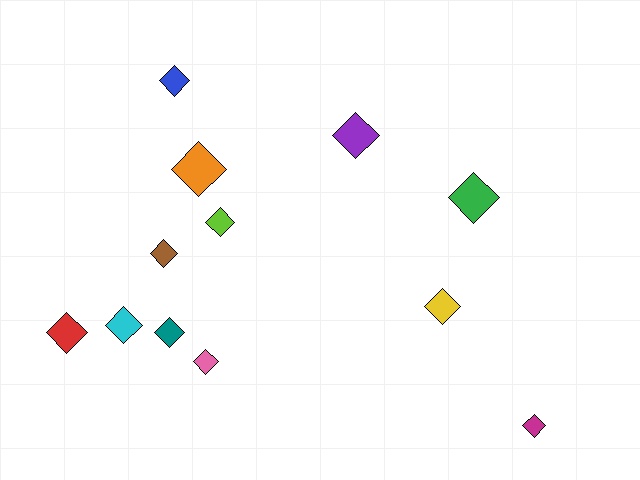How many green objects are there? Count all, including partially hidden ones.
There is 1 green object.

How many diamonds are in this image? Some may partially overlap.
There are 12 diamonds.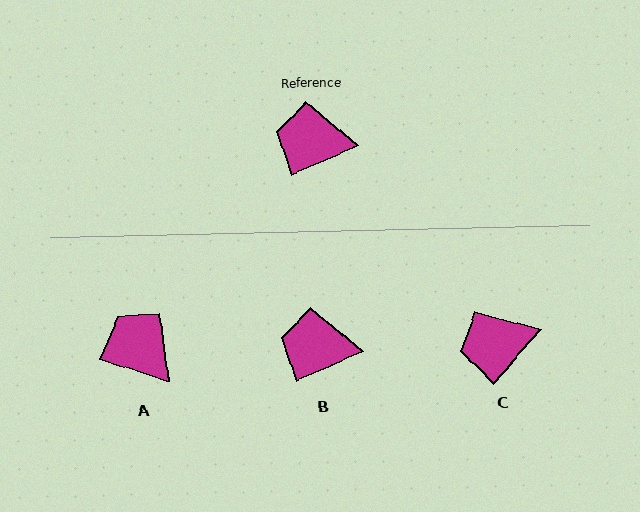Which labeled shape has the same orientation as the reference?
B.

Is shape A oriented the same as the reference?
No, it is off by about 42 degrees.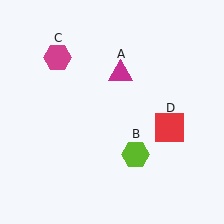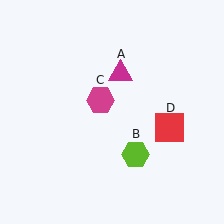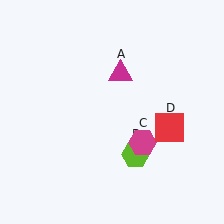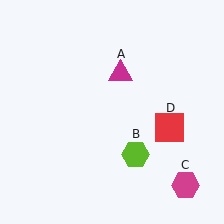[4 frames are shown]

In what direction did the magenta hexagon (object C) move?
The magenta hexagon (object C) moved down and to the right.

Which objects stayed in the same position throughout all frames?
Magenta triangle (object A) and lime hexagon (object B) and red square (object D) remained stationary.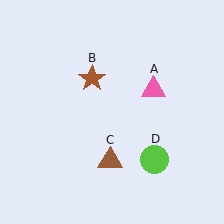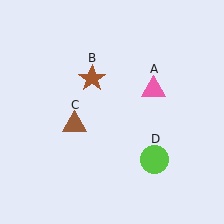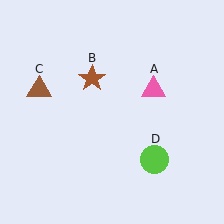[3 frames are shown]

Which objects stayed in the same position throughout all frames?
Pink triangle (object A) and brown star (object B) and lime circle (object D) remained stationary.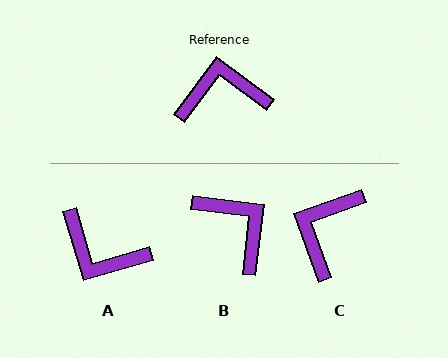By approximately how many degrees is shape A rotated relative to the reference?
Approximately 143 degrees counter-clockwise.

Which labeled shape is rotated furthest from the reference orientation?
A, about 143 degrees away.